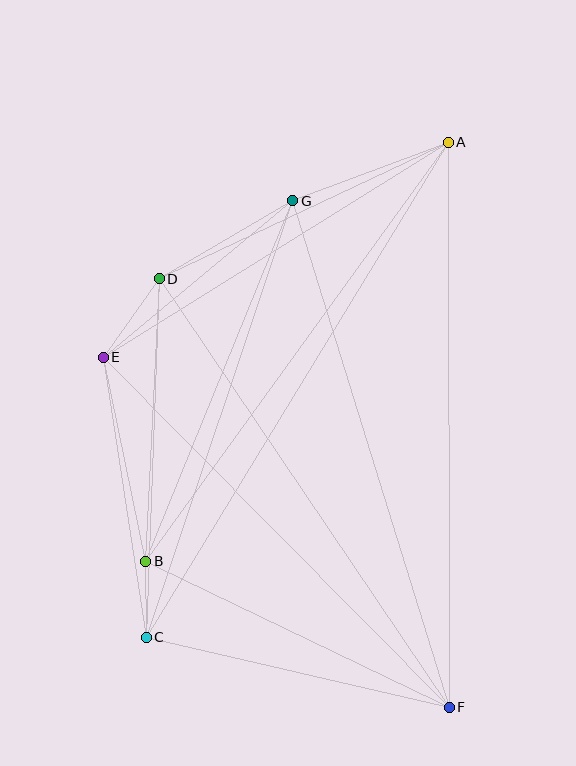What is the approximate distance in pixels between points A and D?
The distance between A and D is approximately 319 pixels.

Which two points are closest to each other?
Points B and C are closest to each other.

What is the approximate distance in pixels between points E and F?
The distance between E and F is approximately 492 pixels.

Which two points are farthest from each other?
Points A and C are farthest from each other.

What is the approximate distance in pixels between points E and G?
The distance between E and G is approximately 246 pixels.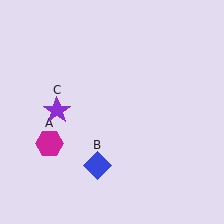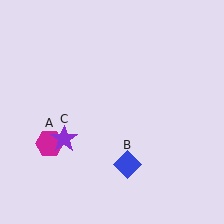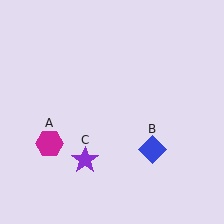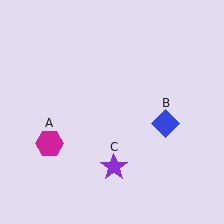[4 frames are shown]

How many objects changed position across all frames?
2 objects changed position: blue diamond (object B), purple star (object C).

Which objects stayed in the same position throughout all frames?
Magenta hexagon (object A) remained stationary.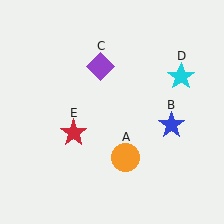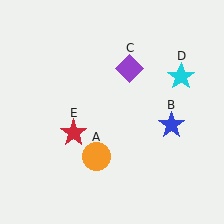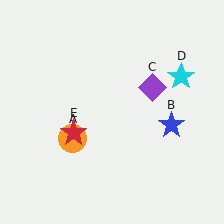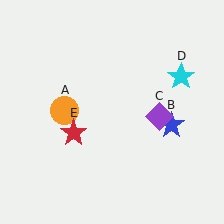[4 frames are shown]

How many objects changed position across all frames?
2 objects changed position: orange circle (object A), purple diamond (object C).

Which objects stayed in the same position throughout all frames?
Blue star (object B) and cyan star (object D) and red star (object E) remained stationary.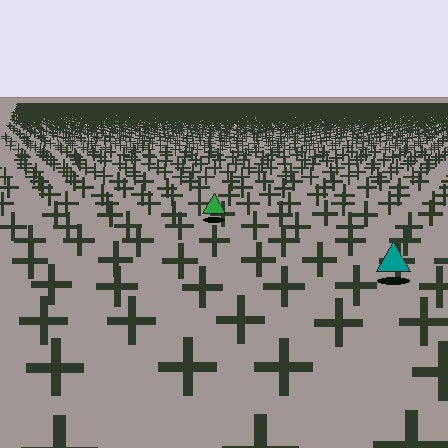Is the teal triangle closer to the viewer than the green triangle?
Yes. The teal triangle is closer — you can tell from the texture gradient: the ground texture is coarser near it.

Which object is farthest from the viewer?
The green triangle is farthest from the viewer. It appears smaller and the ground texture around it is denser.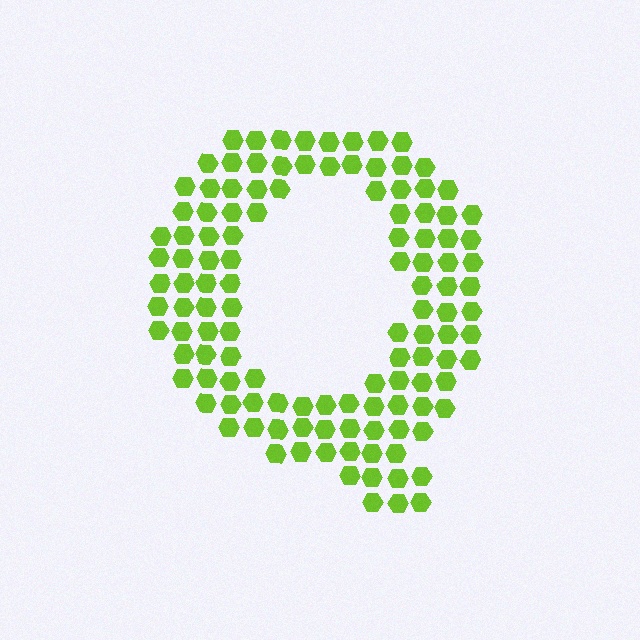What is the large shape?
The large shape is the letter Q.